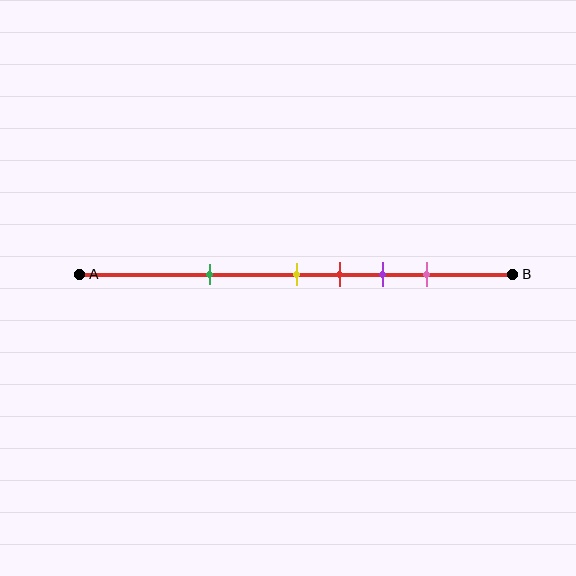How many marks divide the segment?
There are 5 marks dividing the segment.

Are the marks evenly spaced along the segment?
No, the marks are not evenly spaced.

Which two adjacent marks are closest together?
The yellow and red marks are the closest adjacent pair.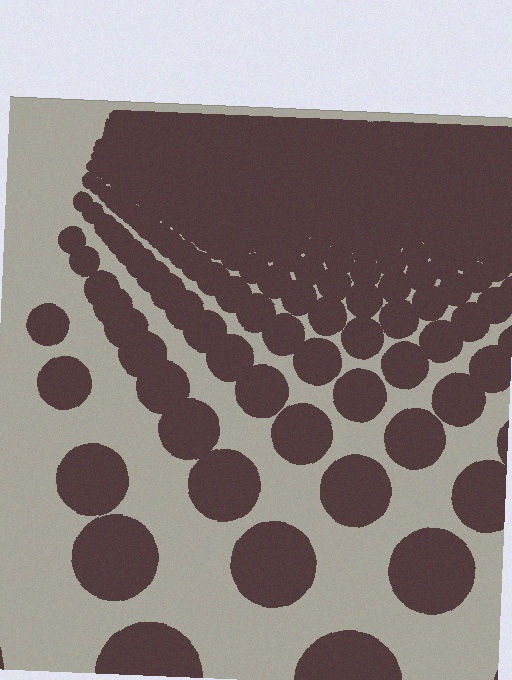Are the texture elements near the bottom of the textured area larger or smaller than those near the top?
Larger. Near the bottom, elements are closer to the viewer and appear at a bigger on-screen size.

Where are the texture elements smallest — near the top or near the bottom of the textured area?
Near the top.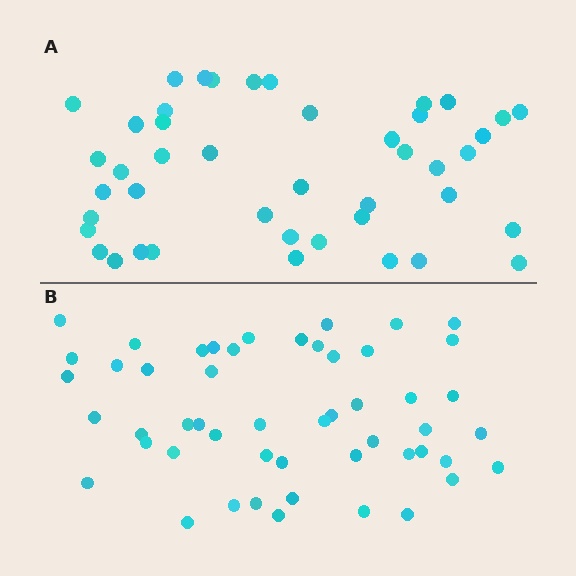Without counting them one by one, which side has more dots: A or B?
Region B (the bottom region) has more dots.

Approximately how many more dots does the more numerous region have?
Region B has roughly 8 or so more dots than region A.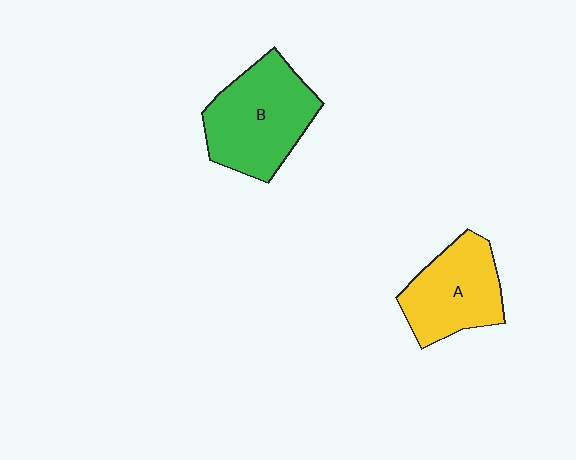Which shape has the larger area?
Shape B (green).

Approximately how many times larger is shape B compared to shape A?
Approximately 1.2 times.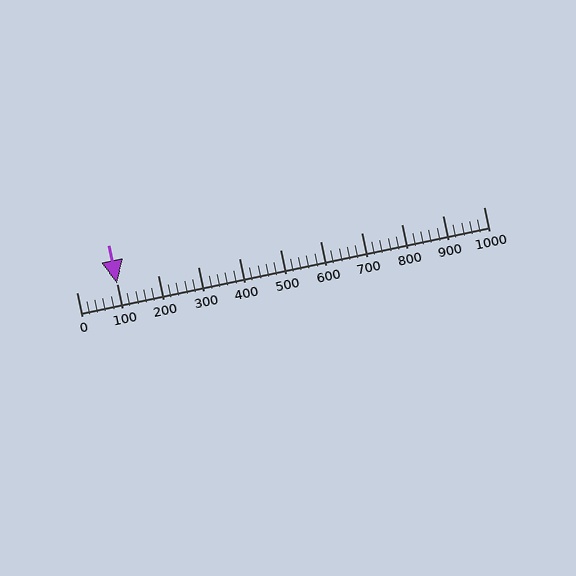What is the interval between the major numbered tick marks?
The major tick marks are spaced 100 units apart.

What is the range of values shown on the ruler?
The ruler shows values from 0 to 1000.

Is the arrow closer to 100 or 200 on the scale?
The arrow is closer to 100.